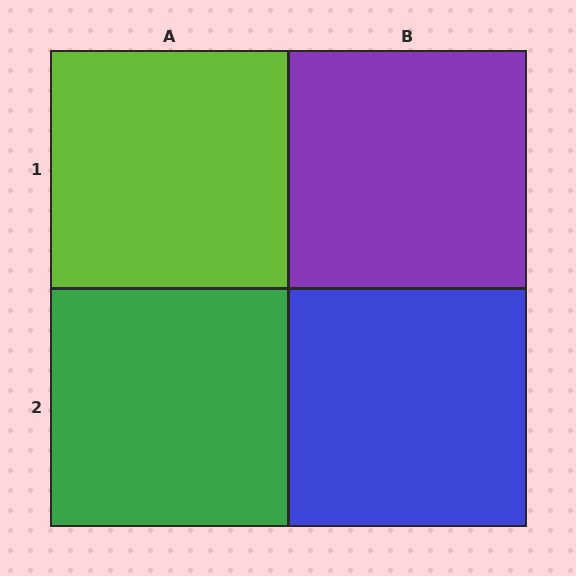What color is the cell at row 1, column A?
Lime.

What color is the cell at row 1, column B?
Purple.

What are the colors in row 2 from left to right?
Green, blue.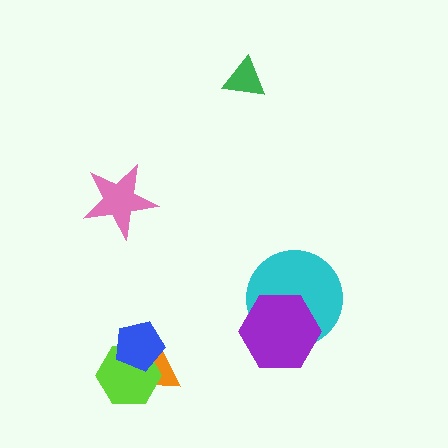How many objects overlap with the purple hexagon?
1 object overlaps with the purple hexagon.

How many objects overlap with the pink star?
0 objects overlap with the pink star.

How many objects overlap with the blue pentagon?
2 objects overlap with the blue pentagon.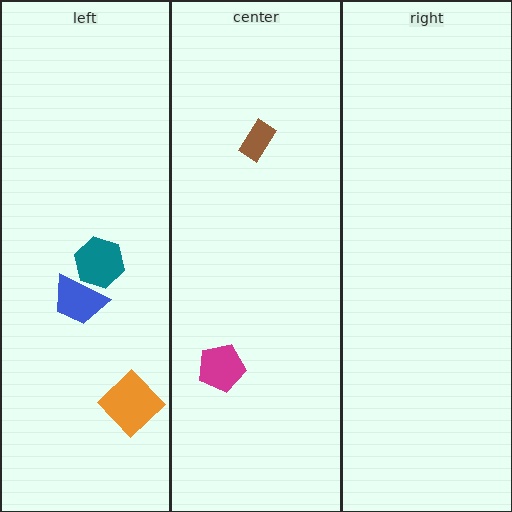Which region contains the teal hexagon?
The left region.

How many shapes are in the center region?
2.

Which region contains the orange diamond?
The left region.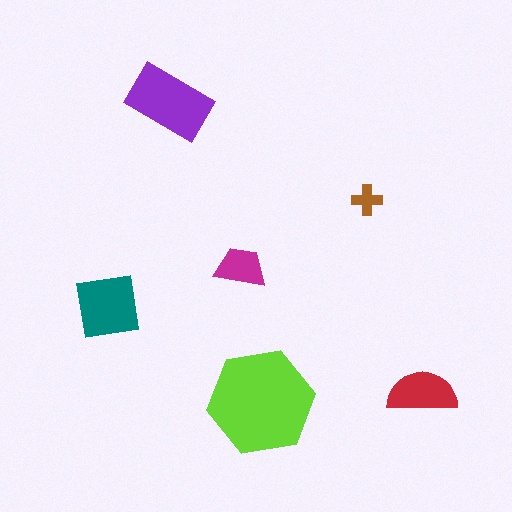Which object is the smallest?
The brown cross.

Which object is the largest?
The lime hexagon.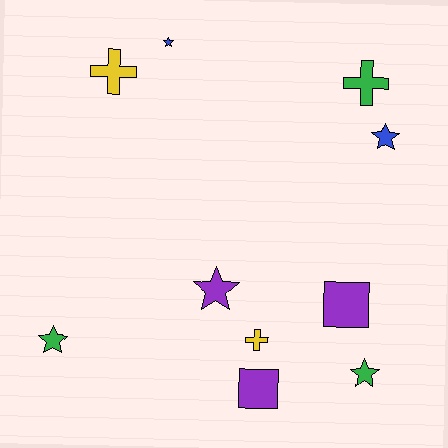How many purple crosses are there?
There are no purple crosses.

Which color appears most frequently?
Purple, with 3 objects.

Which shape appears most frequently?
Star, with 5 objects.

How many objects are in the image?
There are 10 objects.